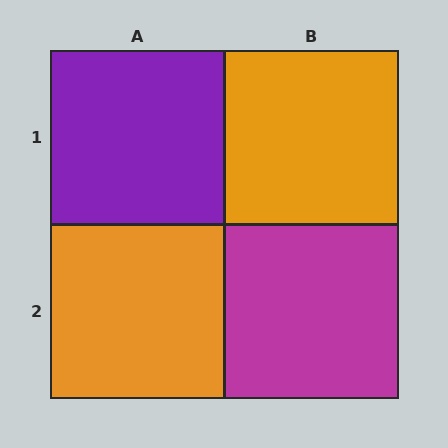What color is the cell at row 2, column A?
Orange.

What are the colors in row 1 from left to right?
Purple, orange.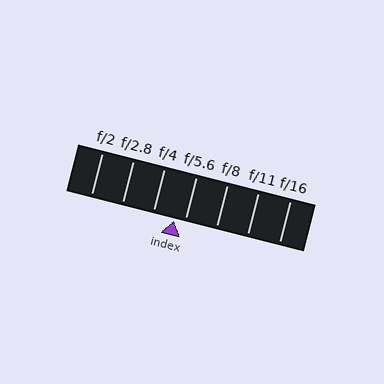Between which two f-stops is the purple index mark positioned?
The index mark is between f/4 and f/5.6.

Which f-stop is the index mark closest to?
The index mark is closest to f/5.6.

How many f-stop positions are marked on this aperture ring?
There are 7 f-stop positions marked.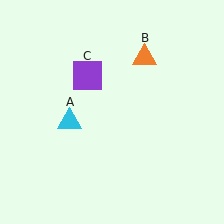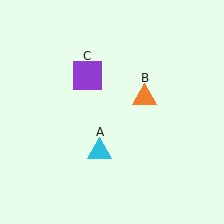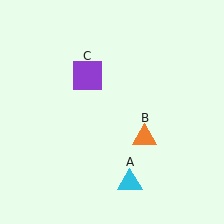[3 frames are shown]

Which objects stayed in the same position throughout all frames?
Purple square (object C) remained stationary.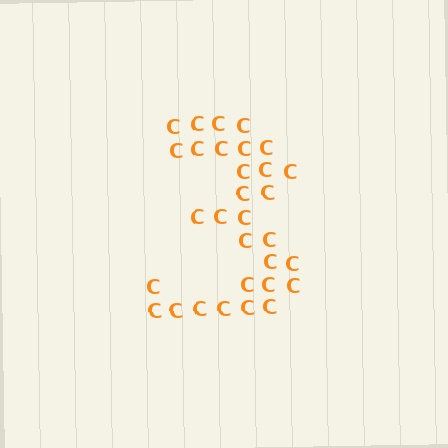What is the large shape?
The large shape is the digit 3.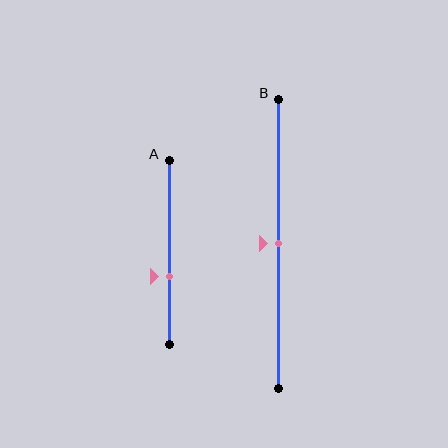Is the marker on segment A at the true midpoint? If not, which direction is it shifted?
No, the marker on segment A is shifted downward by about 13% of the segment length.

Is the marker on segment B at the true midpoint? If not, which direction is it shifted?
Yes, the marker on segment B is at the true midpoint.